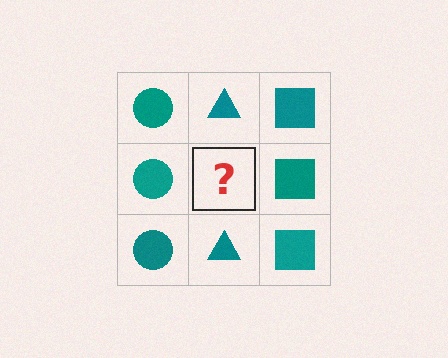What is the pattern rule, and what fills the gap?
The rule is that each column has a consistent shape. The gap should be filled with a teal triangle.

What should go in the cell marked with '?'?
The missing cell should contain a teal triangle.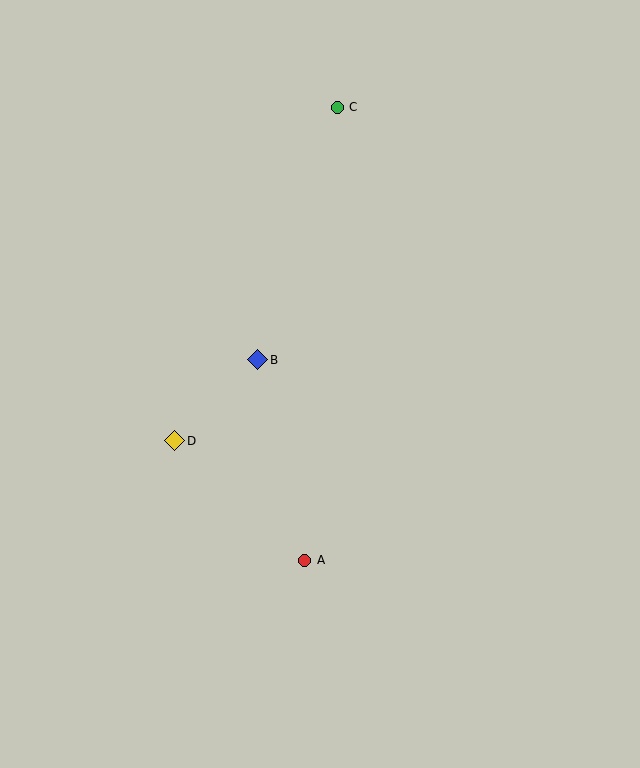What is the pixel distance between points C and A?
The distance between C and A is 454 pixels.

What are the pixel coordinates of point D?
Point D is at (175, 441).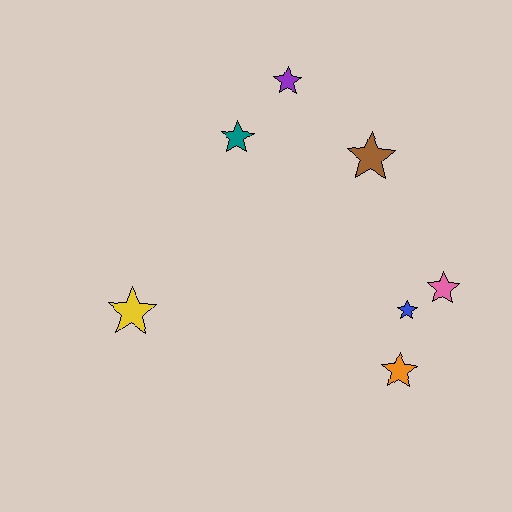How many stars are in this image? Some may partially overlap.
There are 7 stars.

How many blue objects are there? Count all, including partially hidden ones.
There is 1 blue object.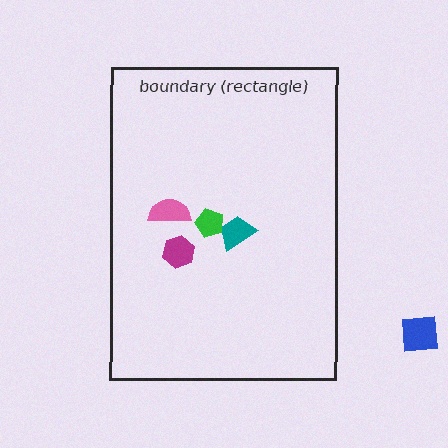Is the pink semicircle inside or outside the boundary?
Inside.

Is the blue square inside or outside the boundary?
Outside.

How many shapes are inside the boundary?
4 inside, 1 outside.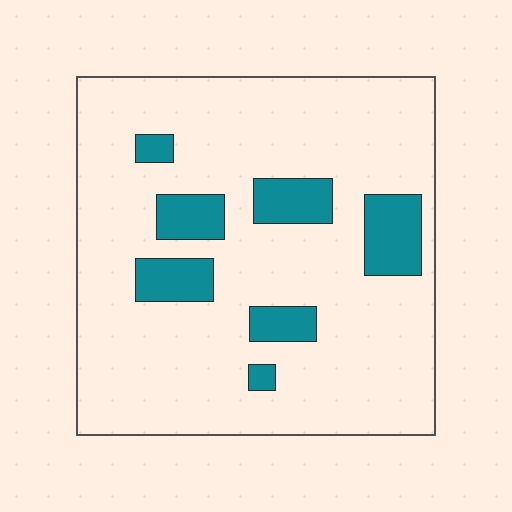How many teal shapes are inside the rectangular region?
7.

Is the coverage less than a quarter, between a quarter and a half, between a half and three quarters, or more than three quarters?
Less than a quarter.